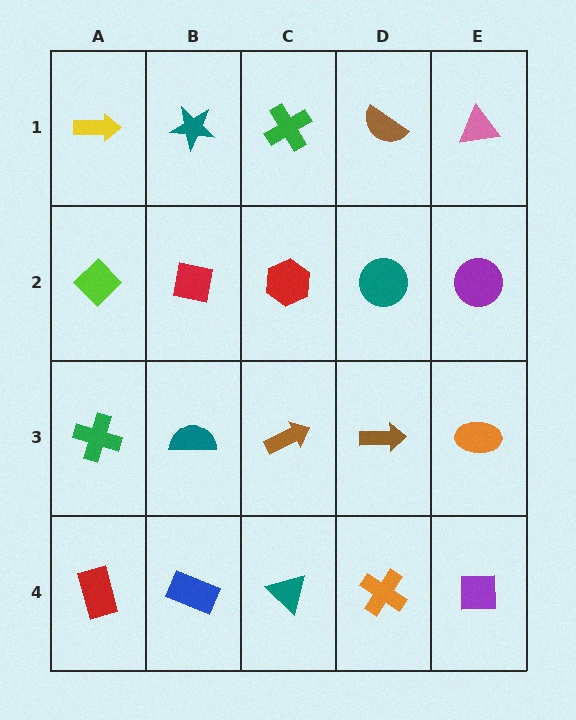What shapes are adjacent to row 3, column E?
A purple circle (row 2, column E), a purple square (row 4, column E), a brown arrow (row 3, column D).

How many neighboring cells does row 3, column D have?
4.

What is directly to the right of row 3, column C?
A brown arrow.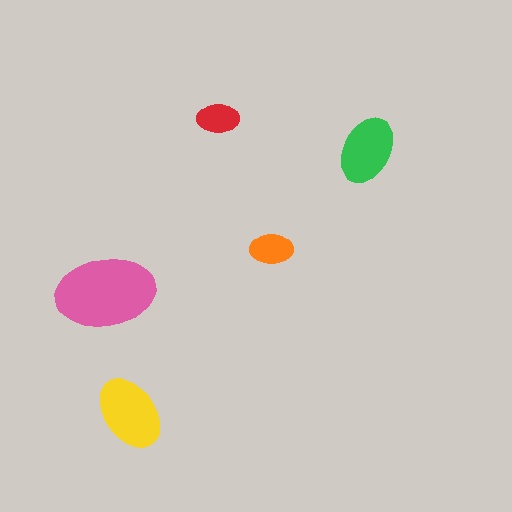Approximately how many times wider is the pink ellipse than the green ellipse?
About 1.5 times wider.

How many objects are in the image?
There are 5 objects in the image.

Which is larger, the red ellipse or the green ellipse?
The green one.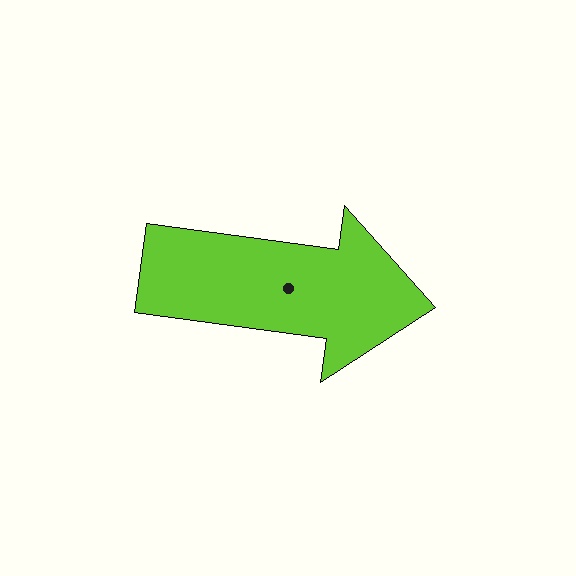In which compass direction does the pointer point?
East.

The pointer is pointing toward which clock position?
Roughly 3 o'clock.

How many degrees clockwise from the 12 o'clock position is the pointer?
Approximately 98 degrees.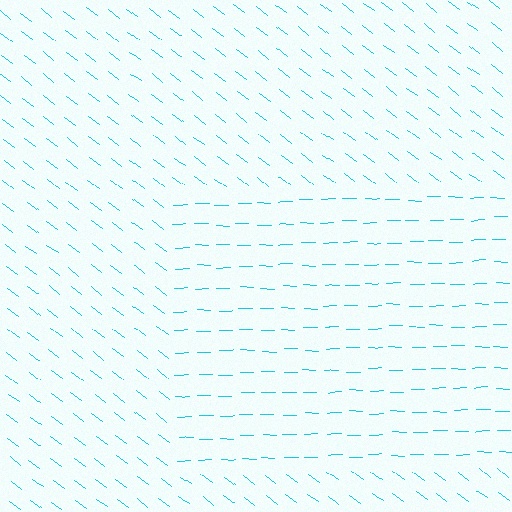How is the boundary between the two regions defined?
The boundary is defined purely by a change in line orientation (approximately 37 degrees difference). All lines are the same color and thickness.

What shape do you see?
I see a rectangle.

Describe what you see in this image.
The image is filled with small cyan line segments. A rectangle region in the image has lines oriented differently from the surrounding lines, creating a visible texture boundary.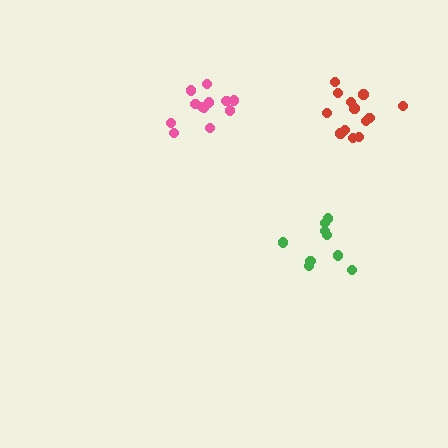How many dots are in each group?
Group 1: 13 dots, Group 2: 13 dots, Group 3: 9 dots (35 total).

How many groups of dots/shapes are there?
There are 3 groups.